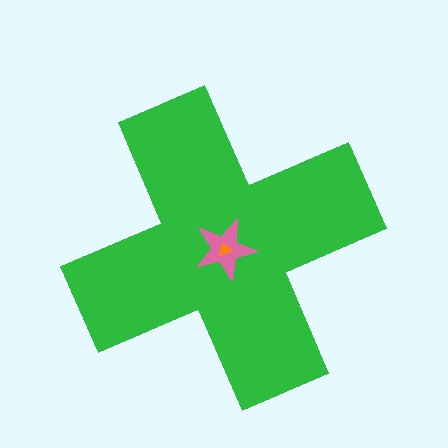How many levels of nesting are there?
3.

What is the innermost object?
The orange triangle.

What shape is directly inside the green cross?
The pink star.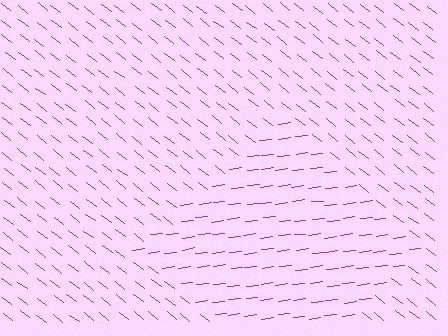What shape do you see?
I see a diamond.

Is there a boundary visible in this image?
Yes, there is a texture boundary formed by a change in line orientation.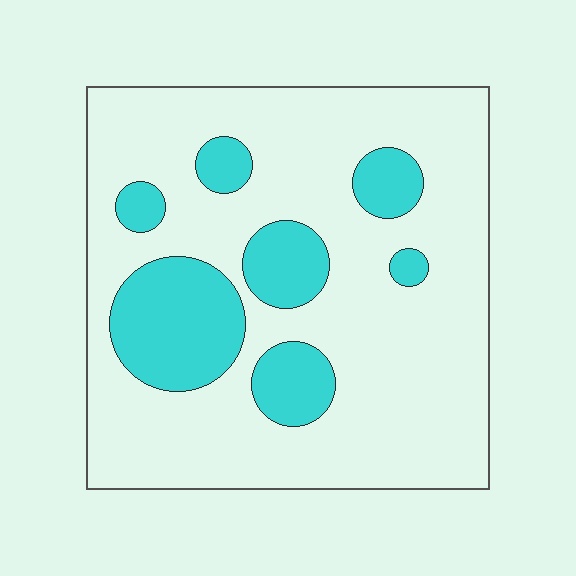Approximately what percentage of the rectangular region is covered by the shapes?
Approximately 20%.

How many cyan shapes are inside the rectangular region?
7.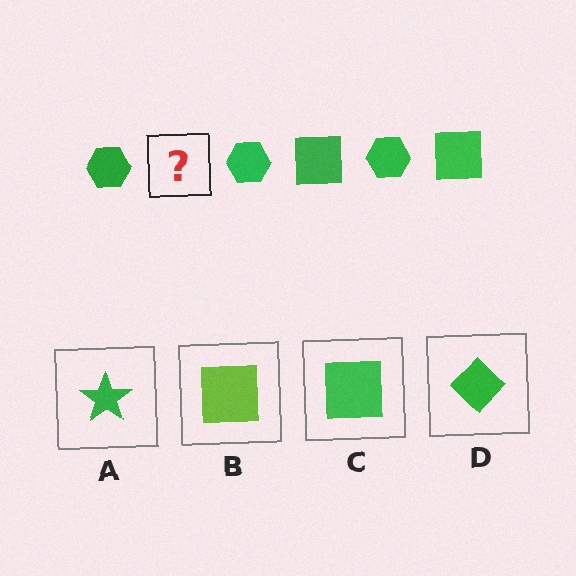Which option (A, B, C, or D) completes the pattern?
C.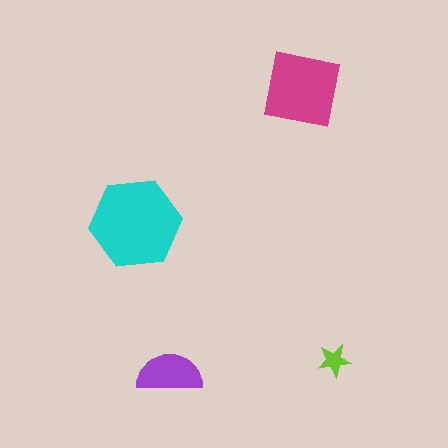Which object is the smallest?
The lime star.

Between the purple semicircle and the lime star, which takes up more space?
The purple semicircle.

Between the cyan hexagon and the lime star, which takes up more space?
The cyan hexagon.